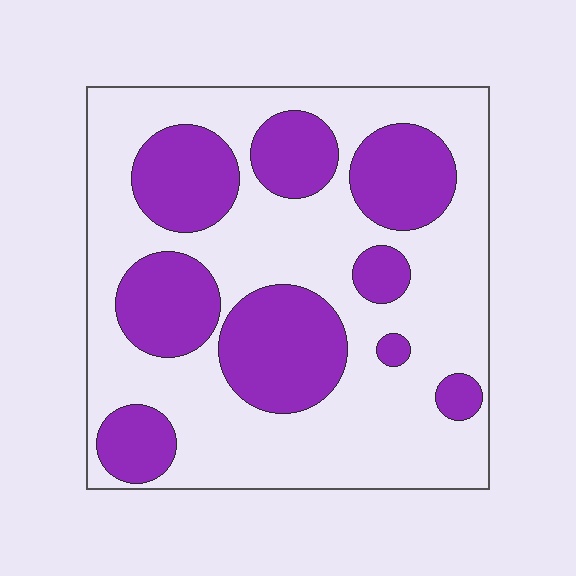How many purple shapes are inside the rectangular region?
9.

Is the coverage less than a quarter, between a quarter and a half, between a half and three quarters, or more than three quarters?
Between a quarter and a half.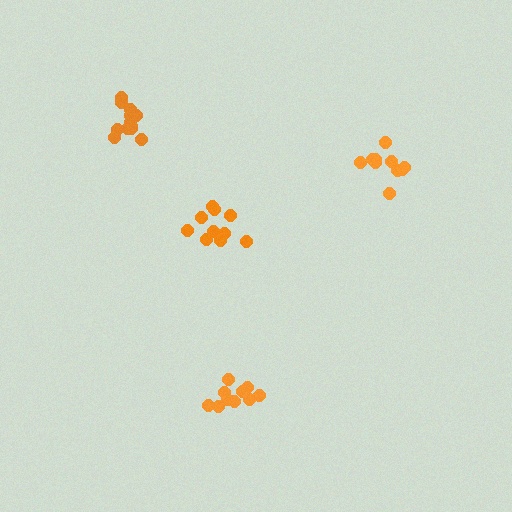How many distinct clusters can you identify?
There are 4 distinct clusters.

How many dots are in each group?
Group 1: 10 dots, Group 2: 12 dots, Group 3: 10 dots, Group 4: 10 dots (42 total).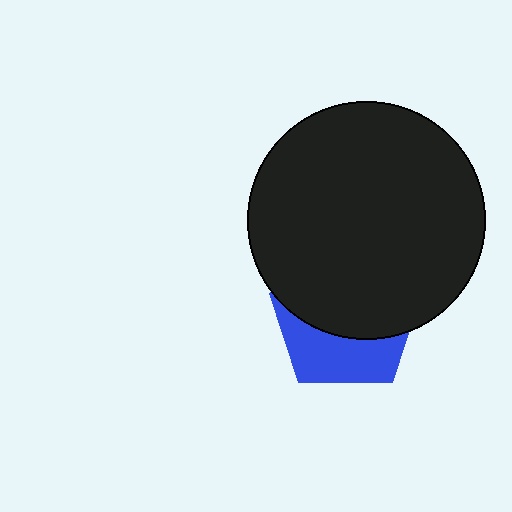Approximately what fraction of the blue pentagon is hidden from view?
Roughly 61% of the blue pentagon is hidden behind the black circle.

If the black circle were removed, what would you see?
You would see the complete blue pentagon.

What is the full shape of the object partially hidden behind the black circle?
The partially hidden object is a blue pentagon.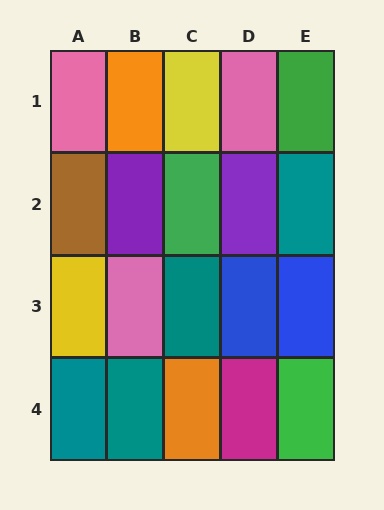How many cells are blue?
2 cells are blue.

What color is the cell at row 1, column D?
Pink.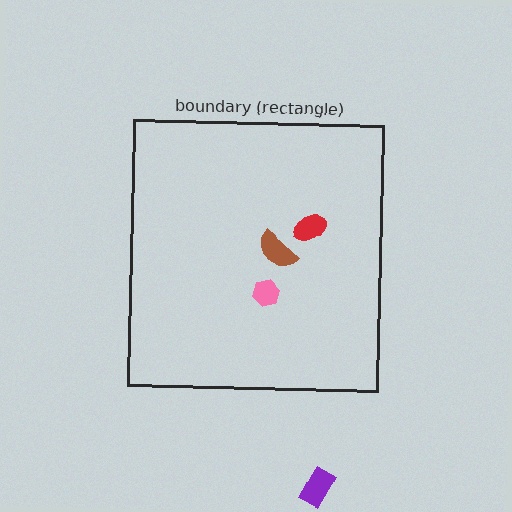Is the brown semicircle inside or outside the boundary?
Inside.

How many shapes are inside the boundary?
3 inside, 1 outside.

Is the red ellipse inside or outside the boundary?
Inside.